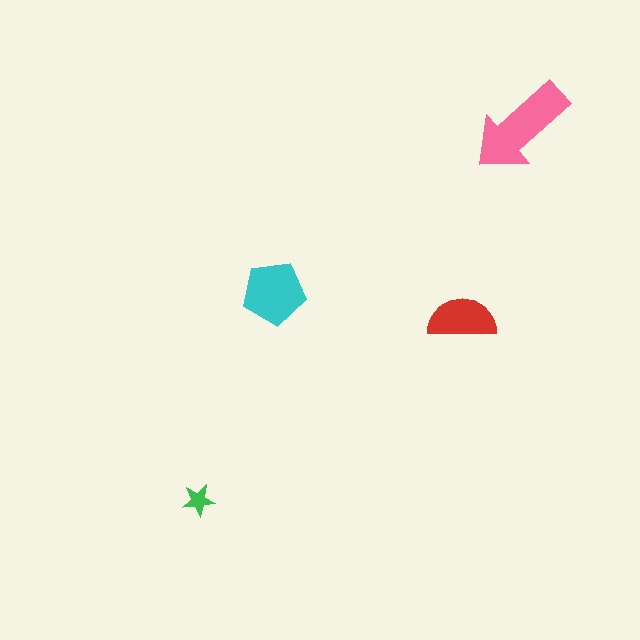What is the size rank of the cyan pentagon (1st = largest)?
2nd.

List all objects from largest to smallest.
The pink arrow, the cyan pentagon, the red semicircle, the green star.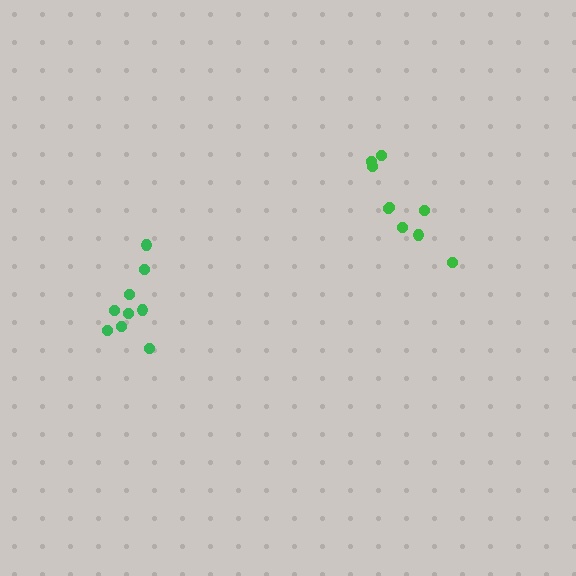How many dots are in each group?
Group 1: 9 dots, Group 2: 9 dots (18 total).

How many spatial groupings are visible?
There are 2 spatial groupings.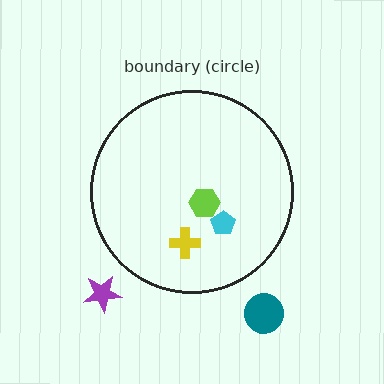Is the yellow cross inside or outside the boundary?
Inside.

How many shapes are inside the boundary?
3 inside, 2 outside.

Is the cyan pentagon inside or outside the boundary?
Inside.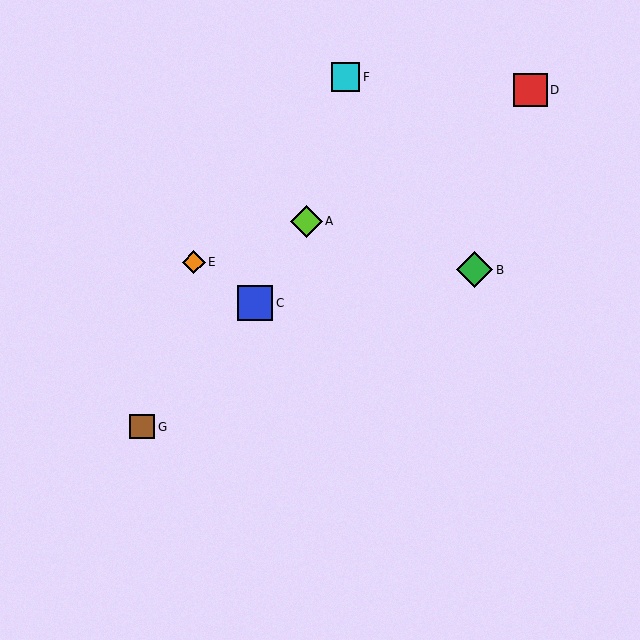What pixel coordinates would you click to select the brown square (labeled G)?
Click at (142, 426) to select the brown square G.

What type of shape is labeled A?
Shape A is a lime diamond.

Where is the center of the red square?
The center of the red square is at (531, 90).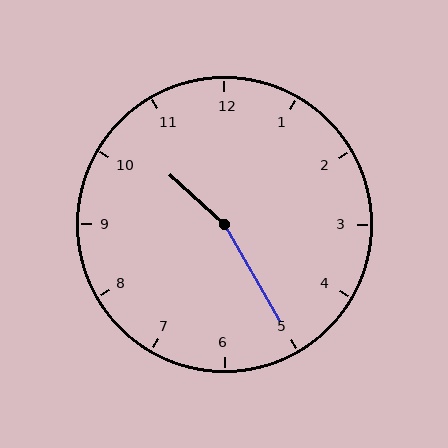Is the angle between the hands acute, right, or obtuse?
It is obtuse.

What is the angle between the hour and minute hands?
Approximately 162 degrees.